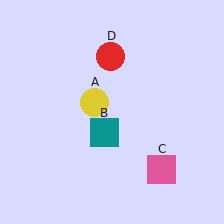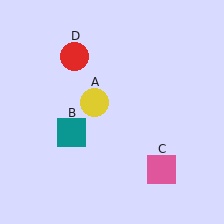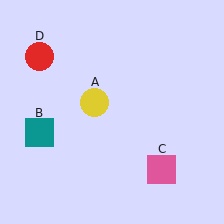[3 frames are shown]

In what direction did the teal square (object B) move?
The teal square (object B) moved left.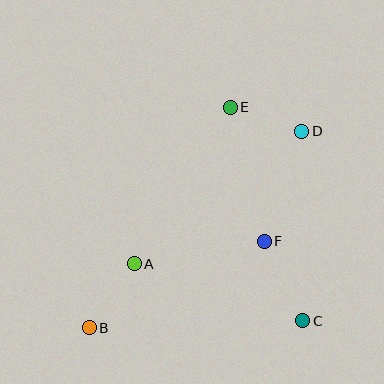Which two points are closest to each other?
Points D and E are closest to each other.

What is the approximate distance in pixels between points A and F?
The distance between A and F is approximately 132 pixels.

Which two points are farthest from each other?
Points B and D are farthest from each other.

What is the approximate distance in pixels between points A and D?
The distance between A and D is approximately 214 pixels.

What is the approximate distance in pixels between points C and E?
The distance between C and E is approximately 225 pixels.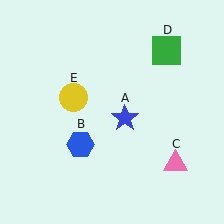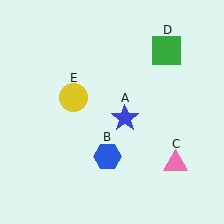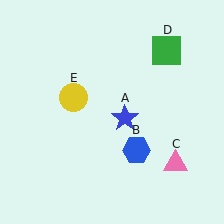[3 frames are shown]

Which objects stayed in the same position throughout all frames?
Blue star (object A) and pink triangle (object C) and green square (object D) and yellow circle (object E) remained stationary.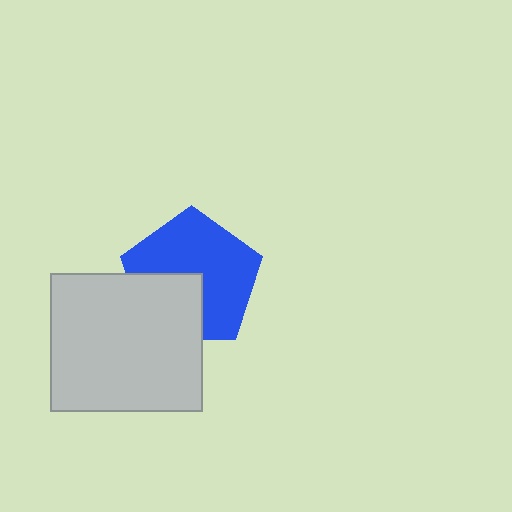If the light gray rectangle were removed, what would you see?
You would see the complete blue pentagon.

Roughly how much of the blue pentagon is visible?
Most of it is visible (roughly 67%).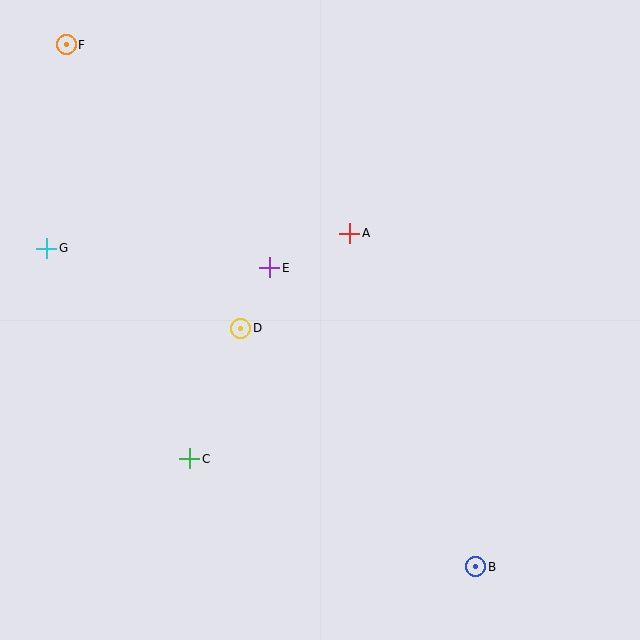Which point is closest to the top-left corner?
Point F is closest to the top-left corner.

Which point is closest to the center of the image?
Point E at (270, 268) is closest to the center.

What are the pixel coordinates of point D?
Point D is at (241, 328).